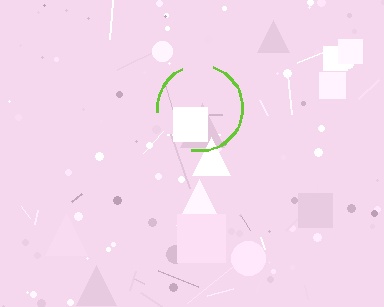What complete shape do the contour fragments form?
The contour fragments form a circle.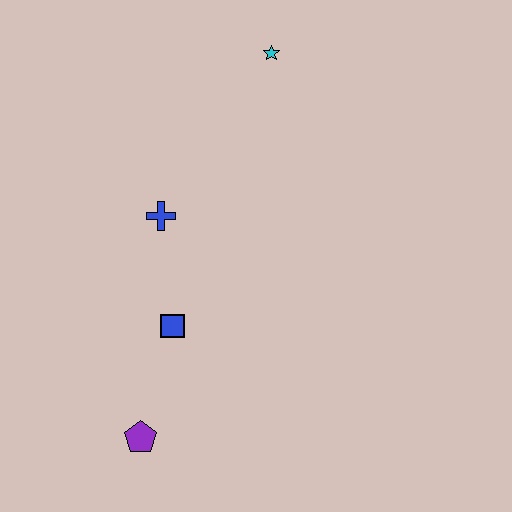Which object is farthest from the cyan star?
The purple pentagon is farthest from the cyan star.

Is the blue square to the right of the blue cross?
Yes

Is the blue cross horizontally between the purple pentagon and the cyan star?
Yes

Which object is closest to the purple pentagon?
The blue square is closest to the purple pentagon.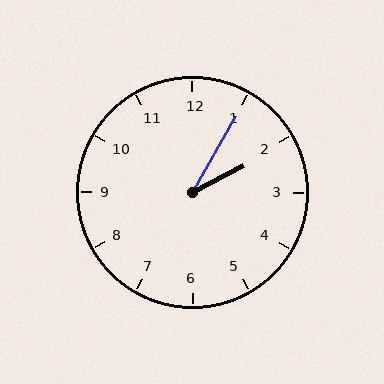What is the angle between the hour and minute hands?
Approximately 32 degrees.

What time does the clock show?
2:05.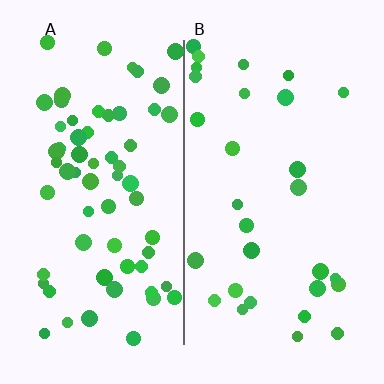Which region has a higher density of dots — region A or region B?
A (the left).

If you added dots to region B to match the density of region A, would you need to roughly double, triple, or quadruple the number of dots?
Approximately double.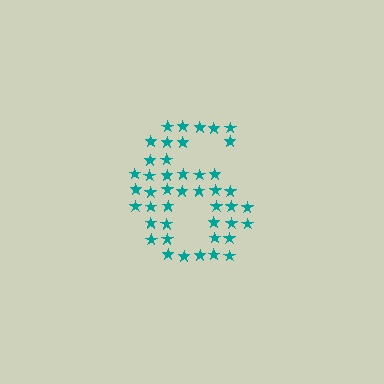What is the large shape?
The large shape is the digit 6.